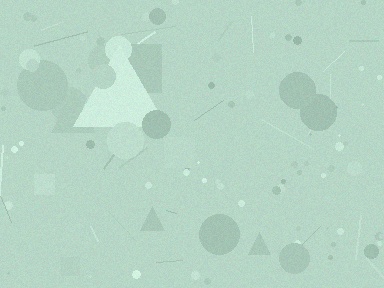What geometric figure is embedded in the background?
A triangle is embedded in the background.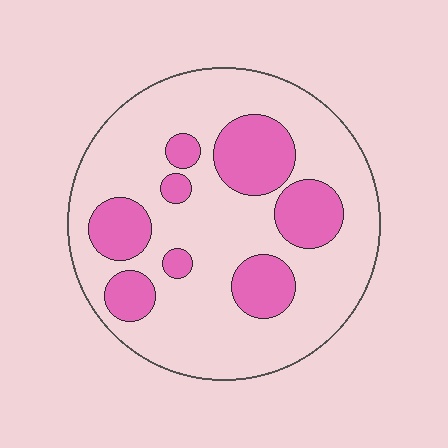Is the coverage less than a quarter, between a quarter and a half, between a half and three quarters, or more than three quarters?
Between a quarter and a half.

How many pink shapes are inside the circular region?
8.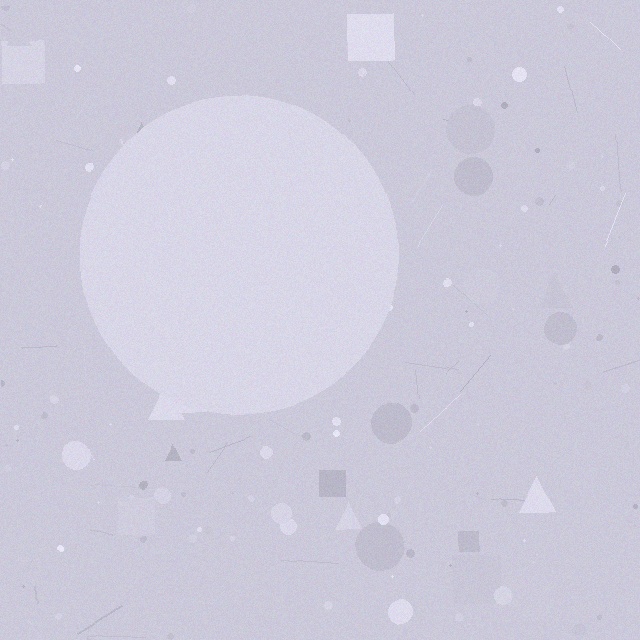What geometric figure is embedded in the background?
A circle is embedded in the background.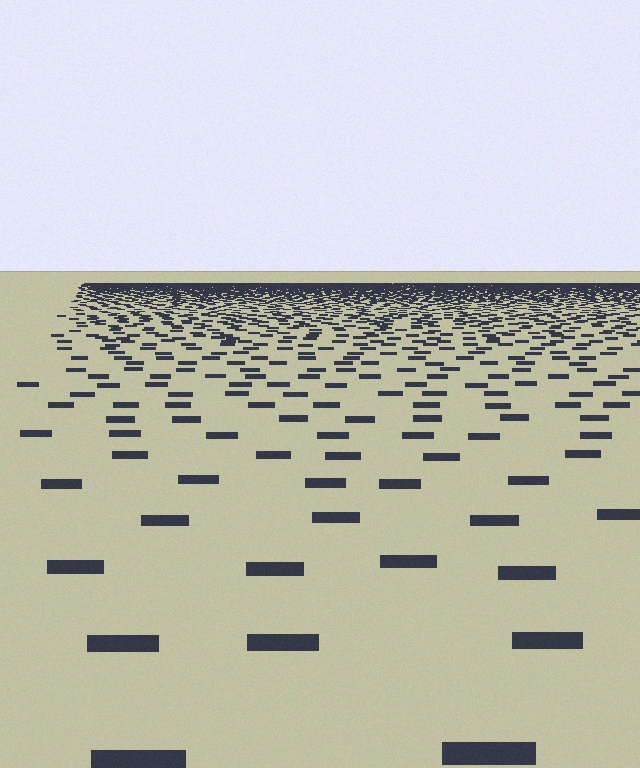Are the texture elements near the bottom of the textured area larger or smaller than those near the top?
Larger. Near the bottom, elements are closer to the viewer and appear at a bigger on-screen size.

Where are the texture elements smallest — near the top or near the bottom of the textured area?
Near the top.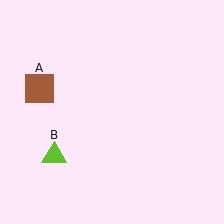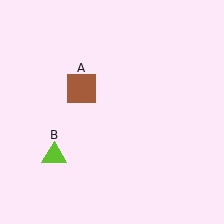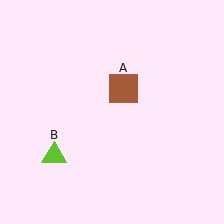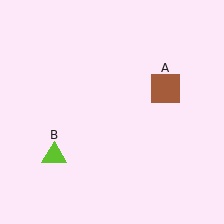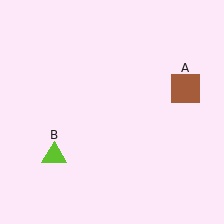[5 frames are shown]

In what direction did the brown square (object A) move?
The brown square (object A) moved right.